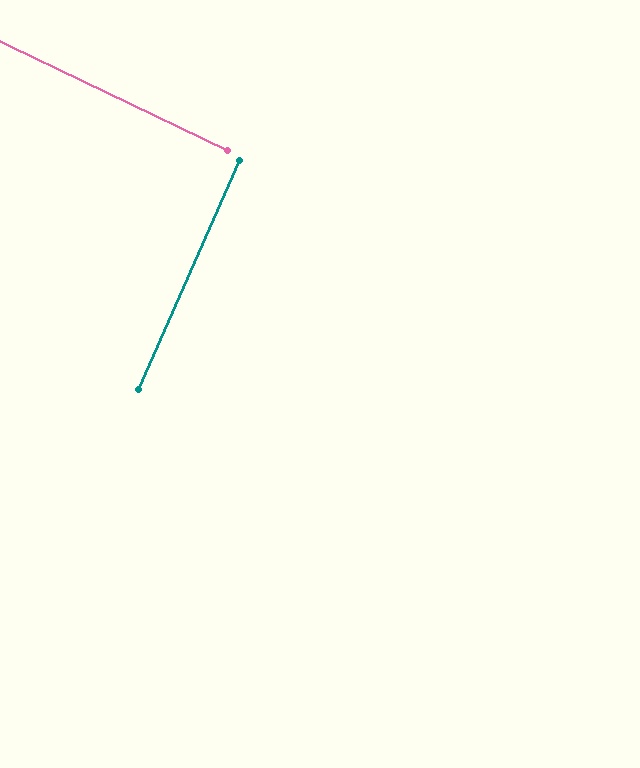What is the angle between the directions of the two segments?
Approximately 88 degrees.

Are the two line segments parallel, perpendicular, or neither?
Perpendicular — they meet at approximately 88°.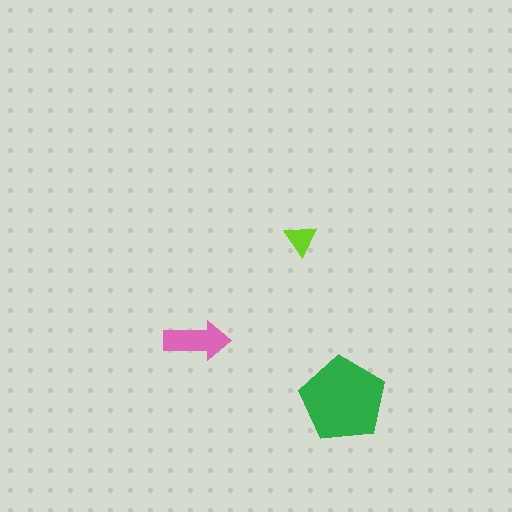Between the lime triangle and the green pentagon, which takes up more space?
The green pentagon.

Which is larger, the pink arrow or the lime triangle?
The pink arrow.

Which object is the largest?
The green pentagon.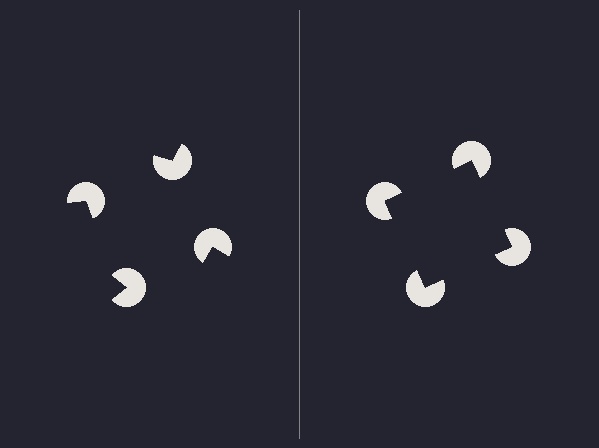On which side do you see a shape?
An illusory square appears on the right side. On the left side the wedge cuts are rotated, so no coherent shape forms.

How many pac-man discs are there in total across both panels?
8 — 4 on each side.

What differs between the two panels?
The pac-man discs are positioned identically on both sides; only the wedge orientations differ. On the right they align to a square; on the left they are misaligned.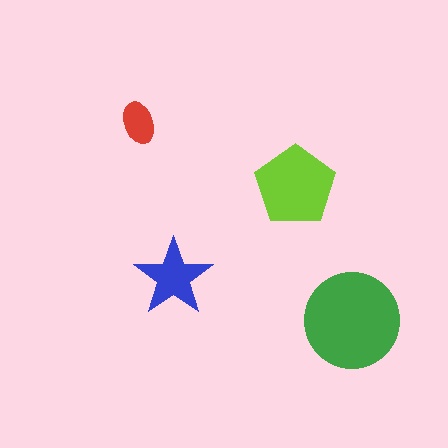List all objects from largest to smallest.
The green circle, the lime pentagon, the blue star, the red ellipse.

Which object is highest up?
The red ellipse is topmost.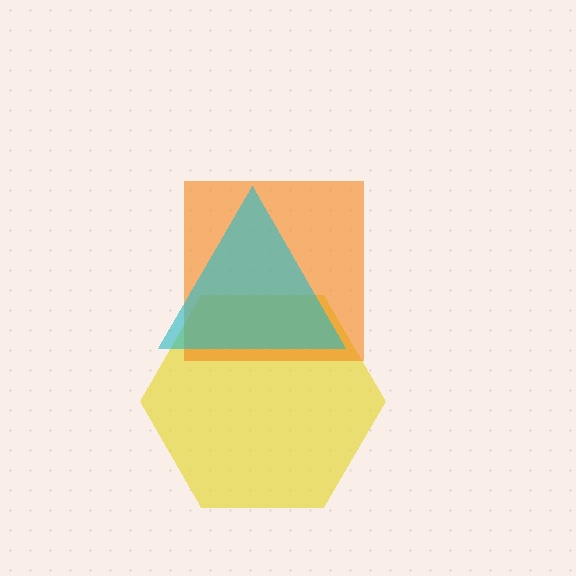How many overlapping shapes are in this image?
There are 3 overlapping shapes in the image.